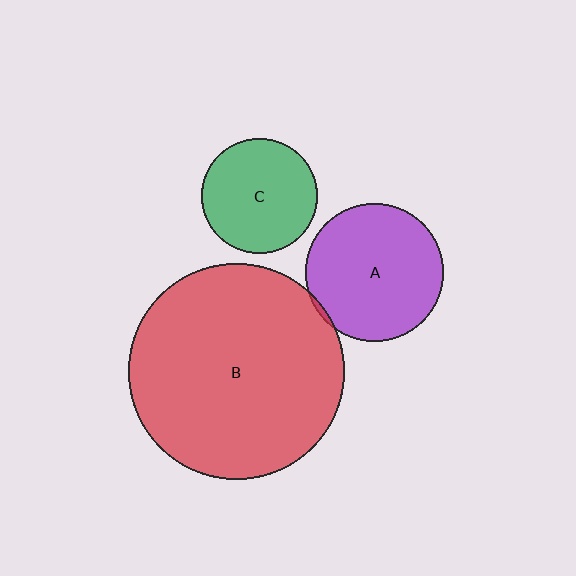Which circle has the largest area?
Circle B (red).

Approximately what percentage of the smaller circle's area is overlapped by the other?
Approximately 5%.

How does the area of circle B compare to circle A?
Approximately 2.4 times.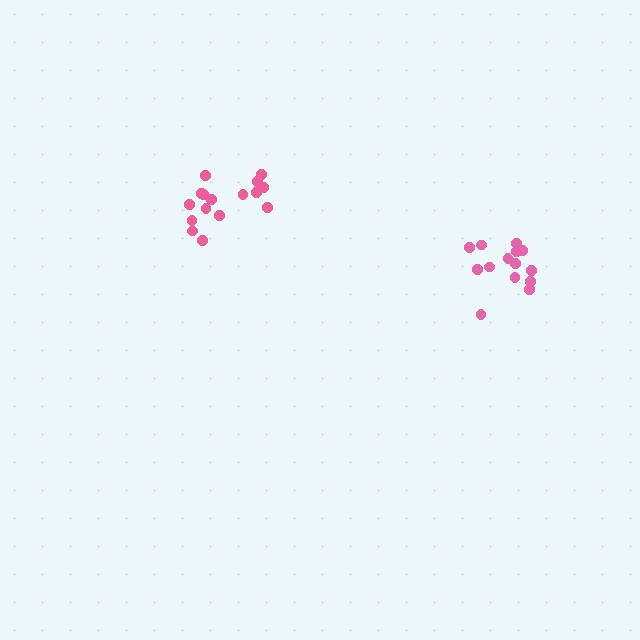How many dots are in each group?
Group 1: 16 dots, Group 2: 14 dots (30 total).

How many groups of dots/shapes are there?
There are 2 groups.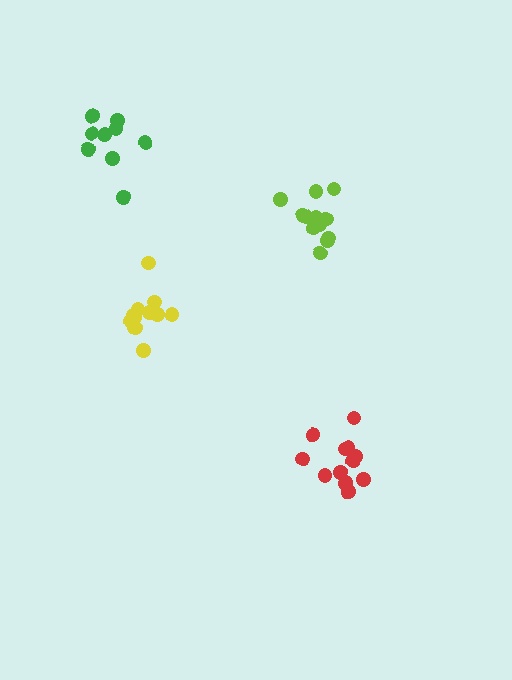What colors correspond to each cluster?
The clusters are colored: green, yellow, lime, red.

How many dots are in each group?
Group 1: 10 dots, Group 2: 13 dots, Group 3: 12 dots, Group 4: 12 dots (47 total).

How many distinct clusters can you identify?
There are 4 distinct clusters.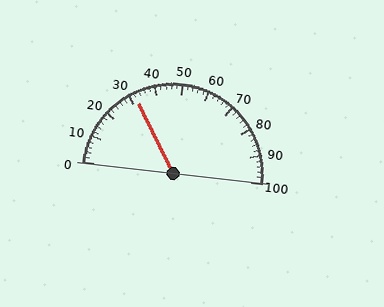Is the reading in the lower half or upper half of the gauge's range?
The reading is in the lower half of the range (0 to 100).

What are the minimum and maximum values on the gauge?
The gauge ranges from 0 to 100.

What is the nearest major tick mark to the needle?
The nearest major tick mark is 30.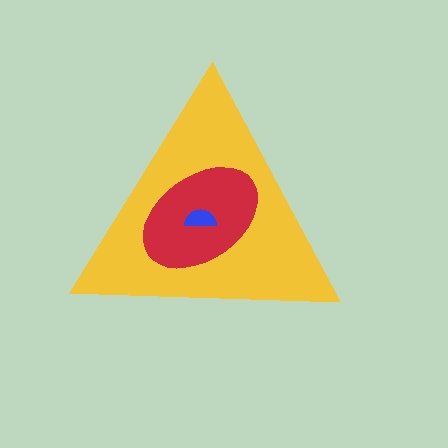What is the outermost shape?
The yellow triangle.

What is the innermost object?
The blue semicircle.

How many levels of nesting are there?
3.